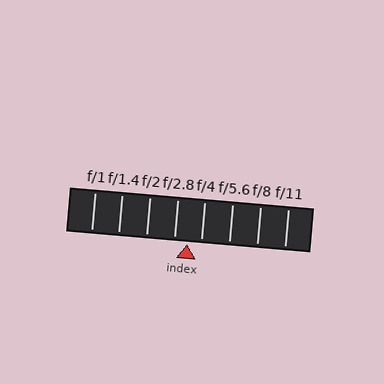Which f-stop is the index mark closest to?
The index mark is closest to f/2.8.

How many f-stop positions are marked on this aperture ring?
There are 8 f-stop positions marked.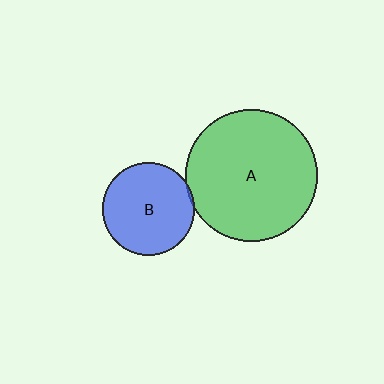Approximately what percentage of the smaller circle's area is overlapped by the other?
Approximately 5%.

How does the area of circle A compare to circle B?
Approximately 2.0 times.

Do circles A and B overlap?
Yes.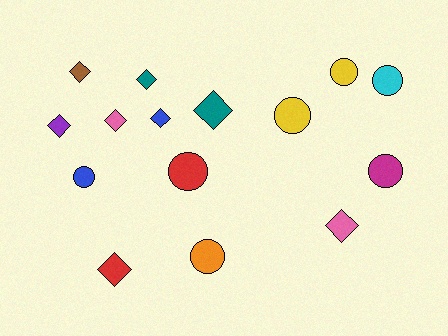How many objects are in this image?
There are 15 objects.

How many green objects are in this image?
There are no green objects.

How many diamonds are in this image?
There are 8 diamonds.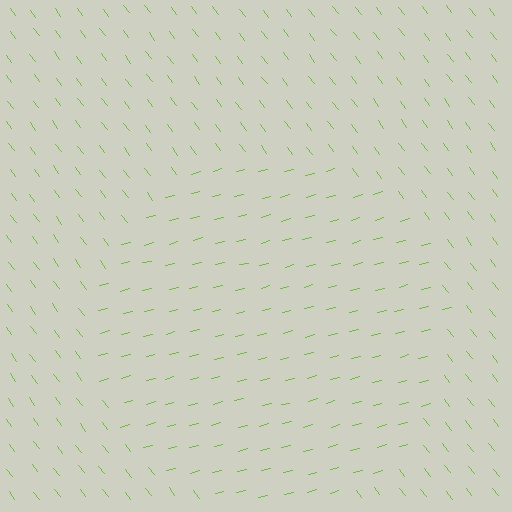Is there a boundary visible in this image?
Yes, there is a texture boundary formed by a change in line orientation.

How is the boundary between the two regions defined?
The boundary is defined purely by a change in line orientation (approximately 67 degrees difference). All lines are the same color and thickness.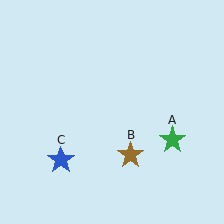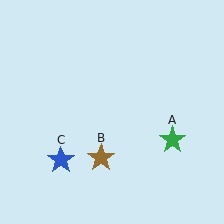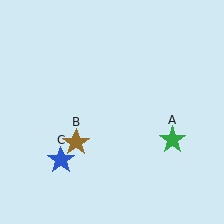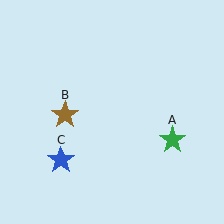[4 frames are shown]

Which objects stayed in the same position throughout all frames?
Green star (object A) and blue star (object C) remained stationary.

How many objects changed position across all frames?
1 object changed position: brown star (object B).